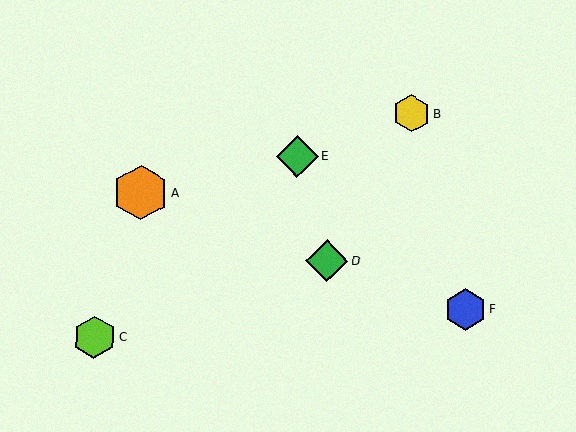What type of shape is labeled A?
Shape A is an orange hexagon.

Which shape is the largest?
The orange hexagon (labeled A) is the largest.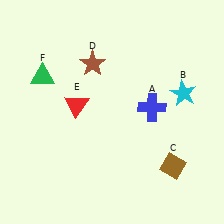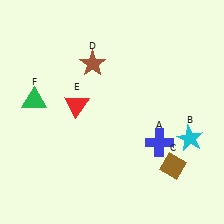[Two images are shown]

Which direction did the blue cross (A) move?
The blue cross (A) moved down.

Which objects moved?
The objects that moved are: the blue cross (A), the cyan star (B), the green triangle (F).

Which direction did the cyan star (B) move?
The cyan star (B) moved down.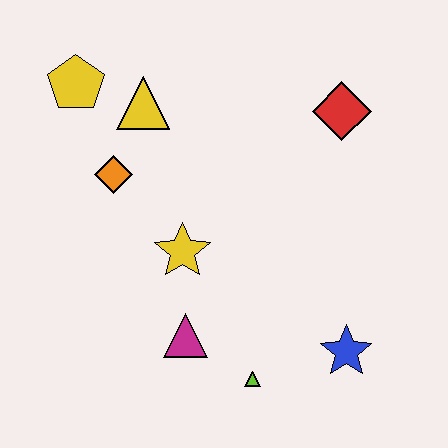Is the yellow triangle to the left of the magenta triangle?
Yes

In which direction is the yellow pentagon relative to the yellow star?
The yellow pentagon is above the yellow star.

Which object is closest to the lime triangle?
The magenta triangle is closest to the lime triangle.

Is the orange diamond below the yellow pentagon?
Yes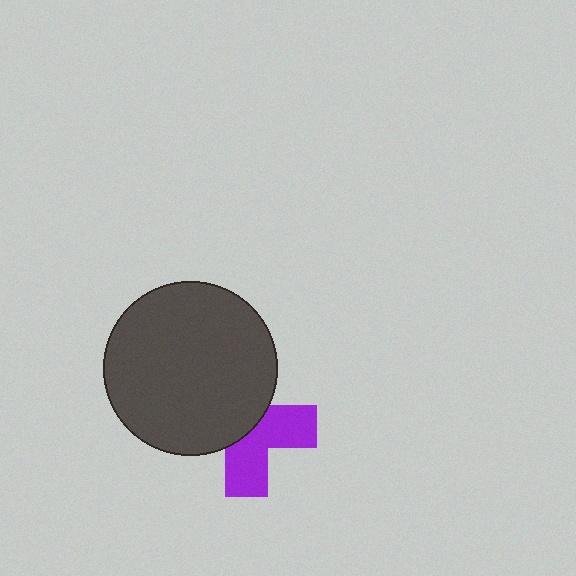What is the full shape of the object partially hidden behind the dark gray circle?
The partially hidden object is a purple cross.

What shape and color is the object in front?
The object in front is a dark gray circle.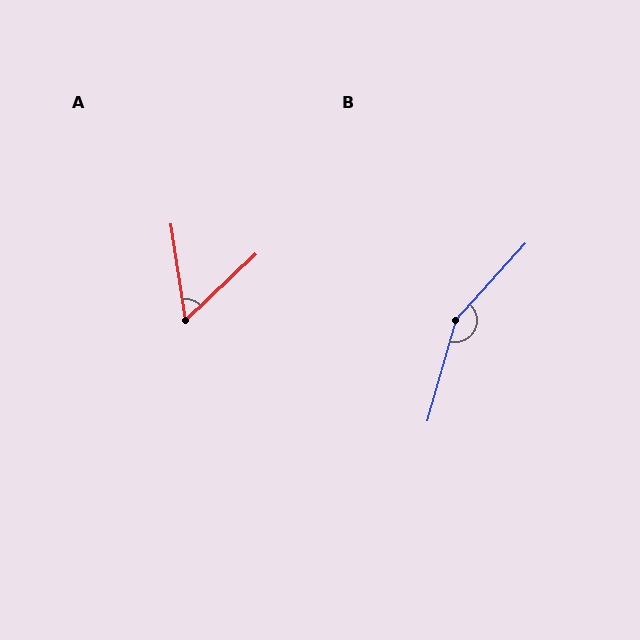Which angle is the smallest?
A, at approximately 55 degrees.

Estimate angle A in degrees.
Approximately 55 degrees.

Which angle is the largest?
B, at approximately 154 degrees.